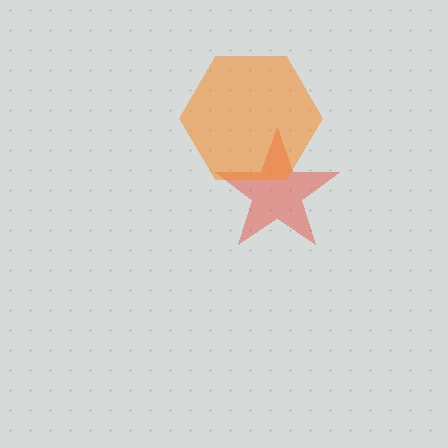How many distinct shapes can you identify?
There are 2 distinct shapes: a red star, an orange hexagon.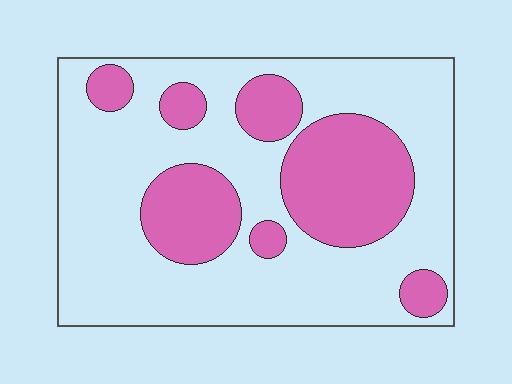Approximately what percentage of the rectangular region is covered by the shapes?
Approximately 30%.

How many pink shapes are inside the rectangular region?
7.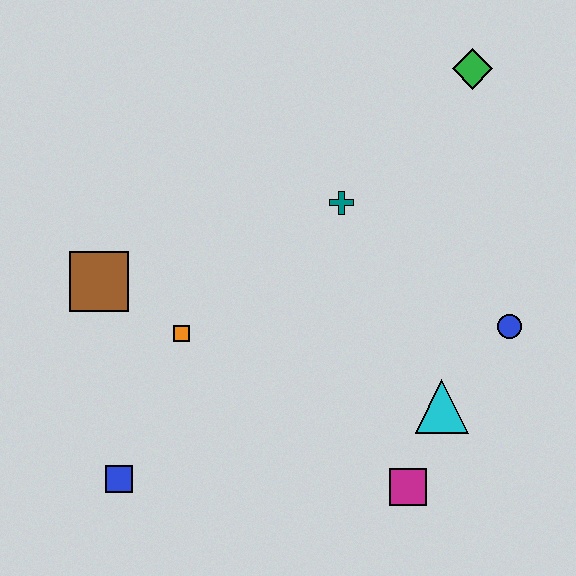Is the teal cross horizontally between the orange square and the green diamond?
Yes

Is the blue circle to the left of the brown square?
No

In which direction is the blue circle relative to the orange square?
The blue circle is to the right of the orange square.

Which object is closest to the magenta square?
The cyan triangle is closest to the magenta square.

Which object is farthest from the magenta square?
The green diamond is farthest from the magenta square.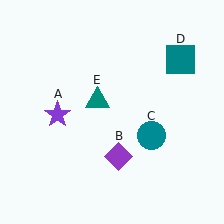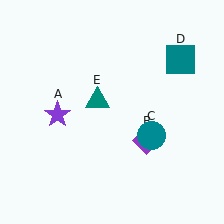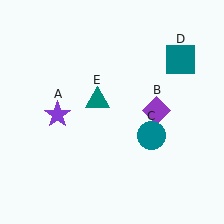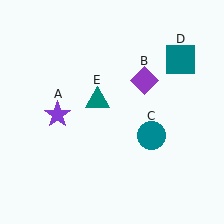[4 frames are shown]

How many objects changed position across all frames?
1 object changed position: purple diamond (object B).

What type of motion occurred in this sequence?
The purple diamond (object B) rotated counterclockwise around the center of the scene.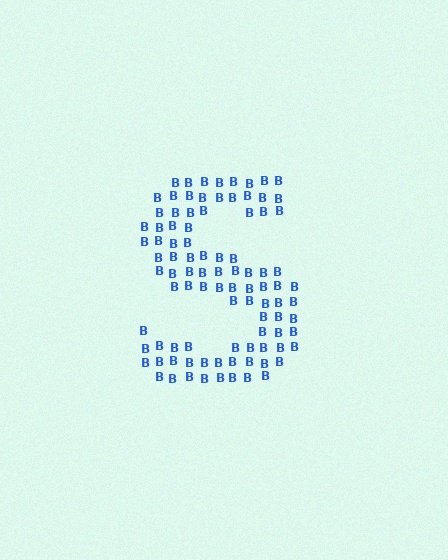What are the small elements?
The small elements are letter B's.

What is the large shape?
The large shape is the letter S.